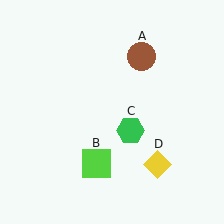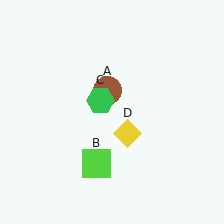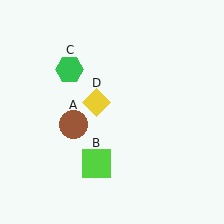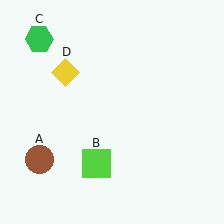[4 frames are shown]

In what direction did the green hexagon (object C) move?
The green hexagon (object C) moved up and to the left.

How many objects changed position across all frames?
3 objects changed position: brown circle (object A), green hexagon (object C), yellow diamond (object D).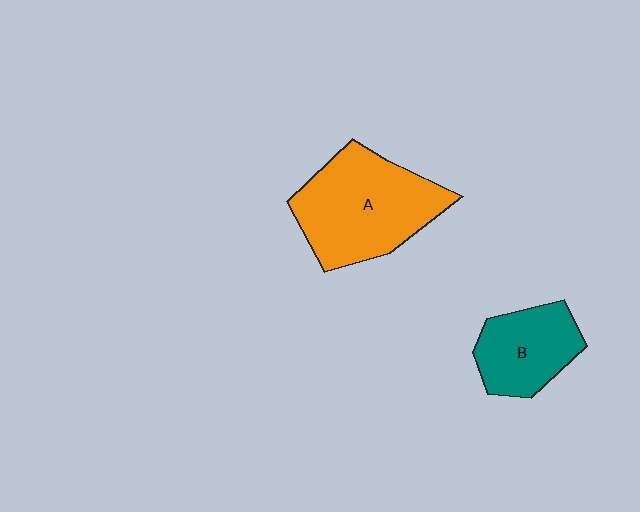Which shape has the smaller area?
Shape B (teal).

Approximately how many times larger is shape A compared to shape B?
Approximately 1.7 times.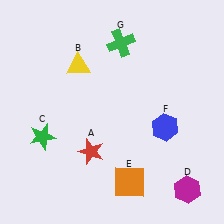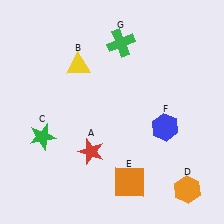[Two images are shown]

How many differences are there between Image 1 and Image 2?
There is 1 difference between the two images.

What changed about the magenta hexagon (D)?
In Image 1, D is magenta. In Image 2, it changed to orange.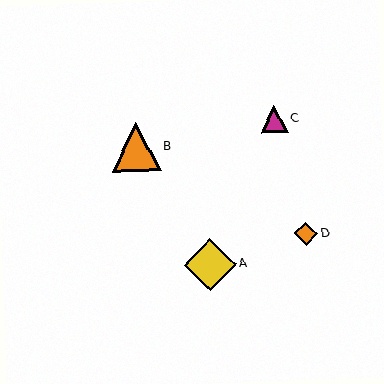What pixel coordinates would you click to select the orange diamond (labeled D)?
Click at (306, 234) to select the orange diamond D.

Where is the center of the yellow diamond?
The center of the yellow diamond is at (210, 265).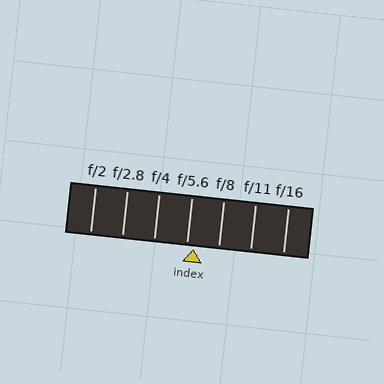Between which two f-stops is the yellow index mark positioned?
The index mark is between f/5.6 and f/8.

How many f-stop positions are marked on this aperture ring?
There are 7 f-stop positions marked.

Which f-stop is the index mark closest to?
The index mark is closest to f/5.6.